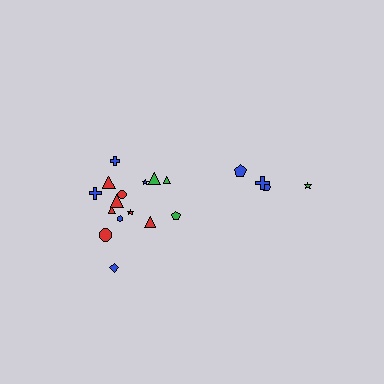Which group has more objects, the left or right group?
The left group.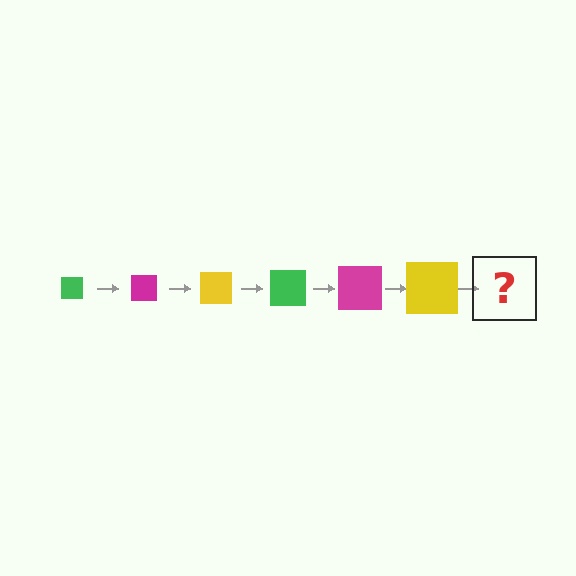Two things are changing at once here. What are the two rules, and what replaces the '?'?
The two rules are that the square grows larger each step and the color cycles through green, magenta, and yellow. The '?' should be a green square, larger than the previous one.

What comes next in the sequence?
The next element should be a green square, larger than the previous one.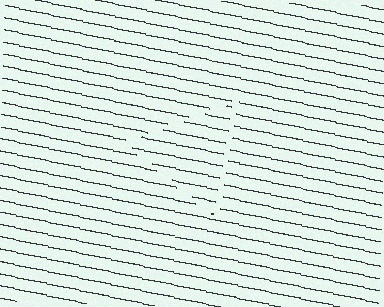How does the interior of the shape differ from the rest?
The interior of the shape contains the same grating, shifted by half a period — the contour is defined by the phase discontinuity where line-ends from the inner and outer gratings abut.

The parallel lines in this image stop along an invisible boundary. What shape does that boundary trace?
An illusory triangle. The interior of the shape contains the same grating, shifted by half a period — the contour is defined by the phase discontinuity where line-ends from the inner and outer gratings abut.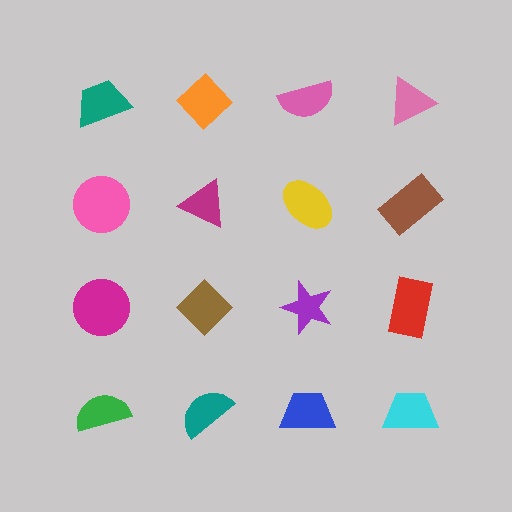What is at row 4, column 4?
A cyan trapezoid.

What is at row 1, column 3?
A pink semicircle.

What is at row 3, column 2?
A brown diamond.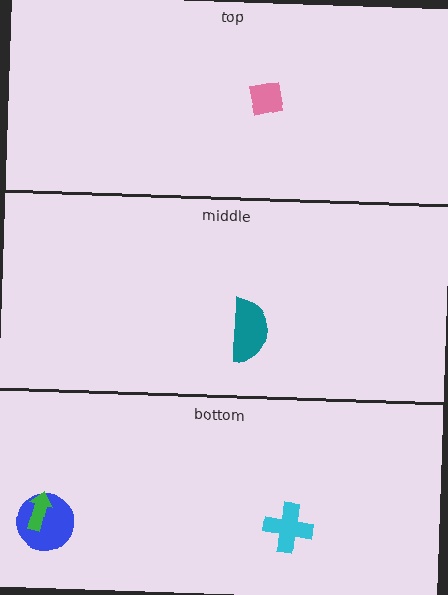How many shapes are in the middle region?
1.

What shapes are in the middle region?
The teal semicircle.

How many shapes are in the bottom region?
3.